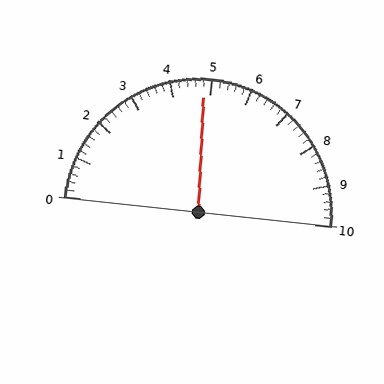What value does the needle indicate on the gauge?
The needle indicates approximately 4.8.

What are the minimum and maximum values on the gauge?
The gauge ranges from 0 to 10.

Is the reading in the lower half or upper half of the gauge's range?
The reading is in the lower half of the range (0 to 10).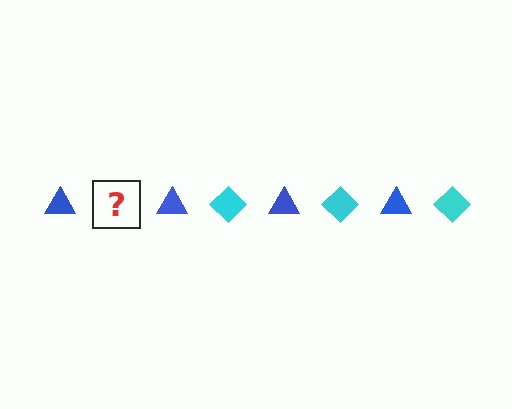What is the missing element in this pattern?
The missing element is a cyan diamond.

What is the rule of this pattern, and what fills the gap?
The rule is that the pattern alternates between blue triangle and cyan diamond. The gap should be filled with a cyan diamond.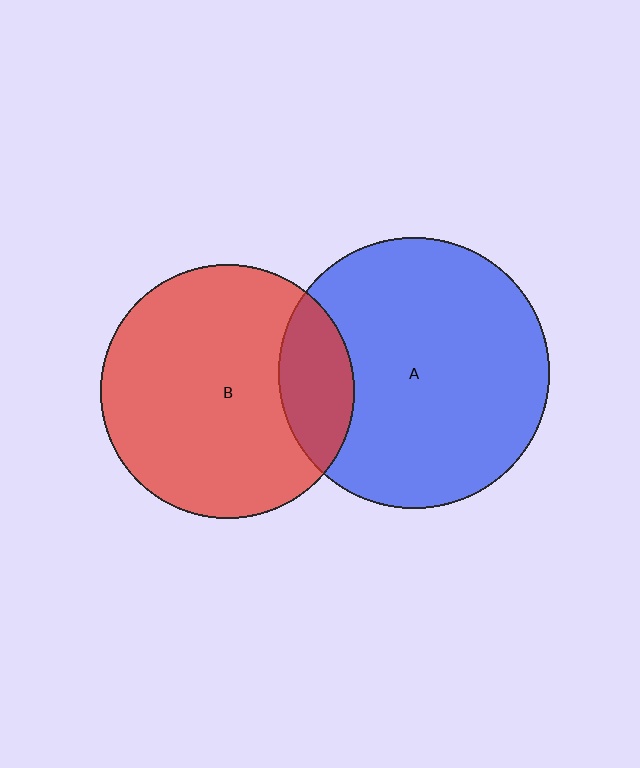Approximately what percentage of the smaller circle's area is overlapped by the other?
Approximately 20%.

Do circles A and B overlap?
Yes.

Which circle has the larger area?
Circle A (blue).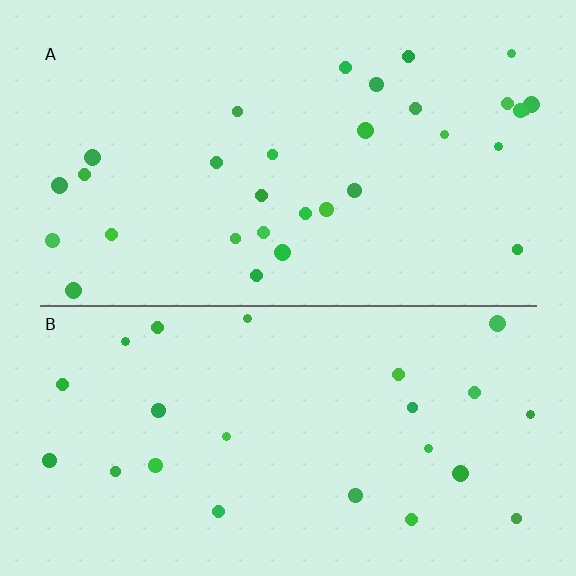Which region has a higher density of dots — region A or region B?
A (the top).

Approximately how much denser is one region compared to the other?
Approximately 1.3× — region A over region B.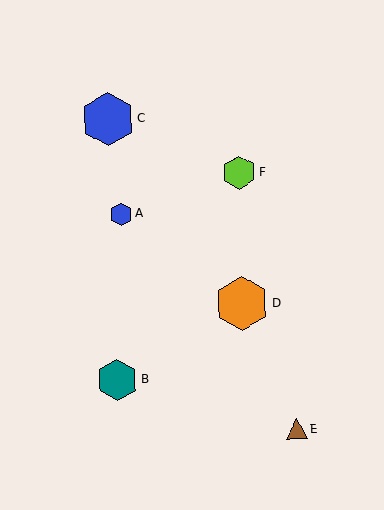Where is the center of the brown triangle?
The center of the brown triangle is at (297, 429).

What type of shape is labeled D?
Shape D is an orange hexagon.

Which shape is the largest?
The orange hexagon (labeled D) is the largest.